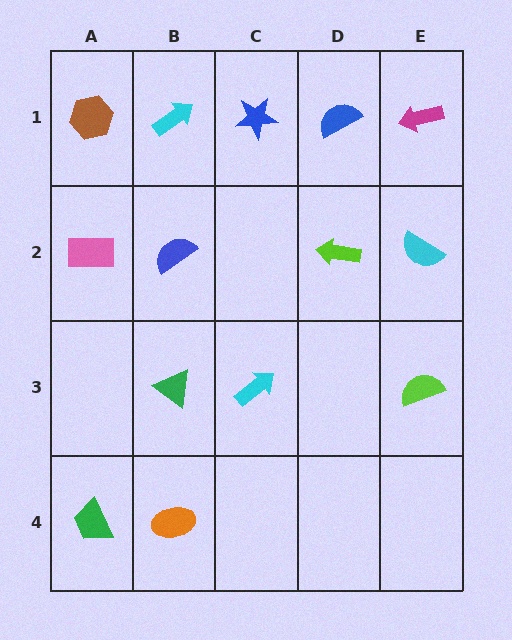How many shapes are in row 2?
4 shapes.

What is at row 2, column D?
A lime arrow.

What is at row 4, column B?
An orange ellipse.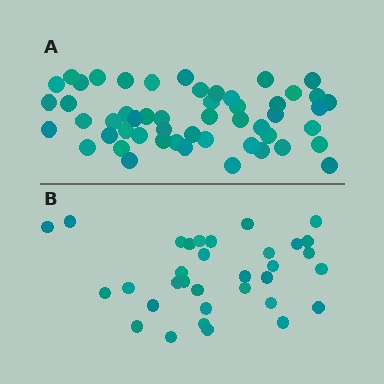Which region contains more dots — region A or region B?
Region A (the top region) has more dots.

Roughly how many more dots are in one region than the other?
Region A has approximately 20 more dots than region B.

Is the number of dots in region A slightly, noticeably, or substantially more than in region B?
Region A has substantially more. The ratio is roughly 1.6 to 1.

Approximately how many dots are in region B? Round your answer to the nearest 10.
About 30 dots. (The exact count is 33, which rounds to 30.)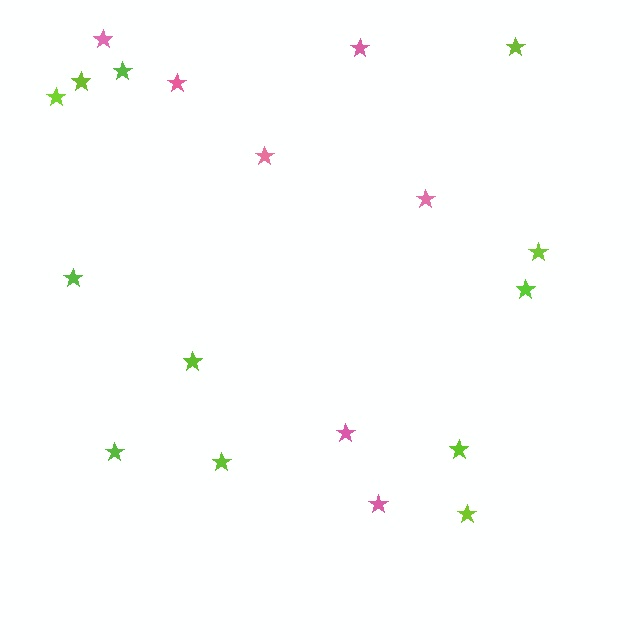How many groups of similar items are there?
There are 2 groups: one group of pink stars (7) and one group of lime stars (12).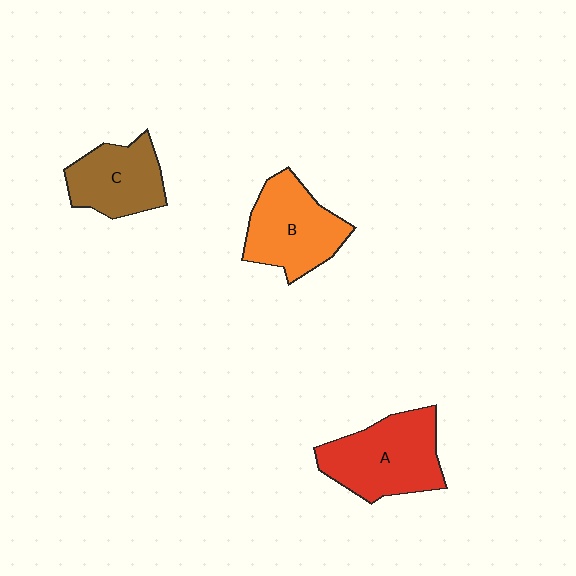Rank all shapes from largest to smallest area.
From largest to smallest: A (red), B (orange), C (brown).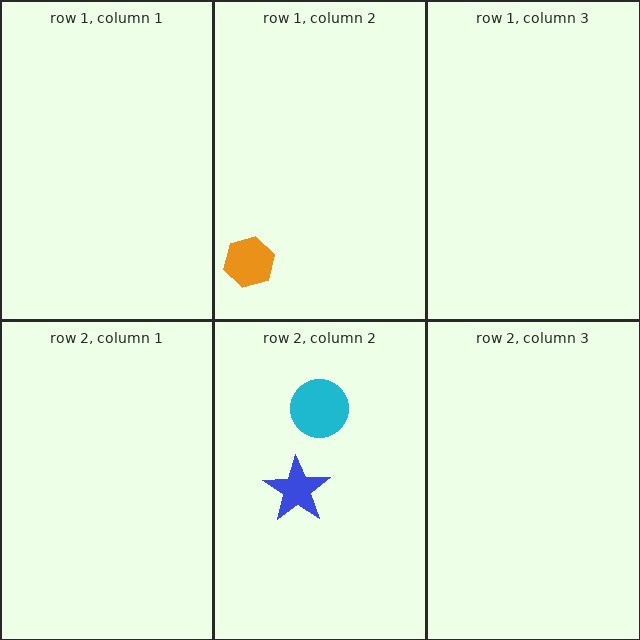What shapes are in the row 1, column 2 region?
The orange hexagon.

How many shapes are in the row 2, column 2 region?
2.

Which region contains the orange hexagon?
The row 1, column 2 region.